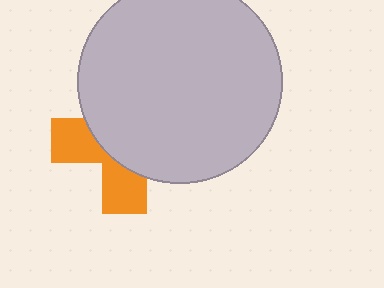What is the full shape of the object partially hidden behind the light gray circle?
The partially hidden object is an orange cross.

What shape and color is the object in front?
The object in front is a light gray circle.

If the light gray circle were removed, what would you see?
You would see the complete orange cross.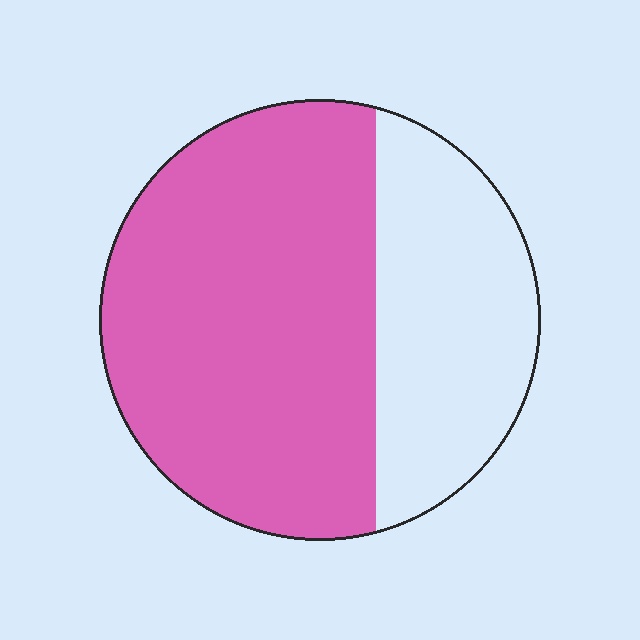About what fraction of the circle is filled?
About two thirds (2/3).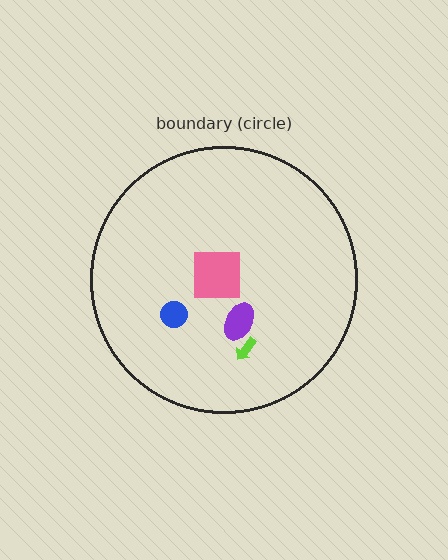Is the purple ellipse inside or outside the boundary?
Inside.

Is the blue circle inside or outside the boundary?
Inside.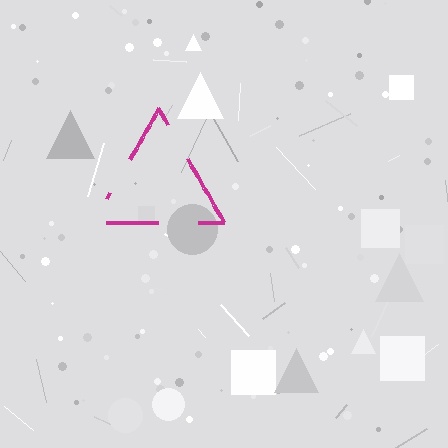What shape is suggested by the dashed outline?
The dashed outline suggests a triangle.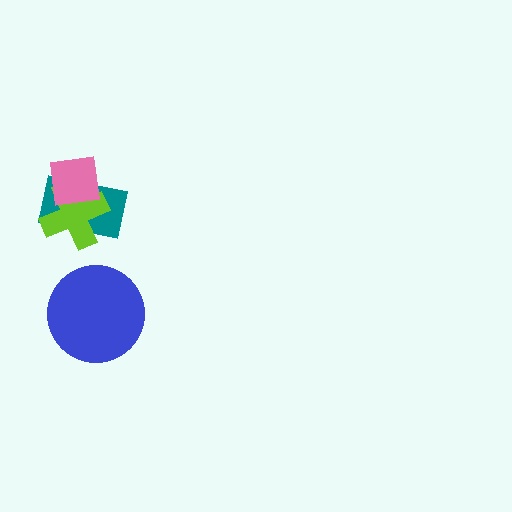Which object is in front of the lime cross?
The pink square is in front of the lime cross.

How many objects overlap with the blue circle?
0 objects overlap with the blue circle.